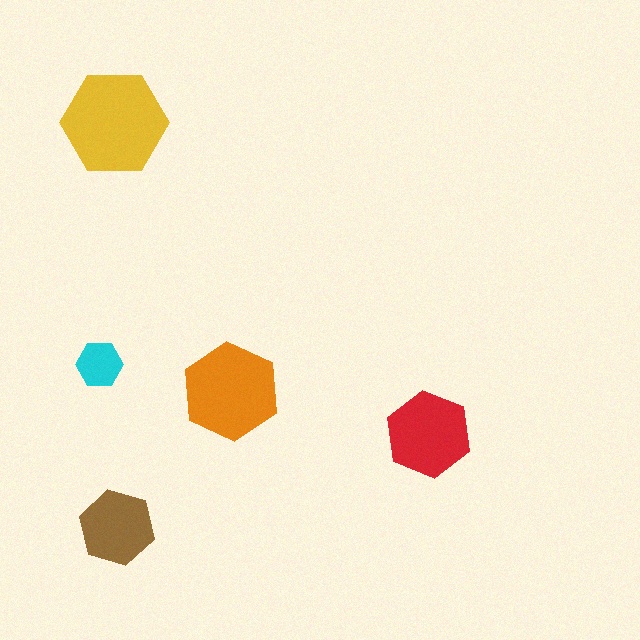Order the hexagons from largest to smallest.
the yellow one, the orange one, the red one, the brown one, the cyan one.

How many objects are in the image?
There are 5 objects in the image.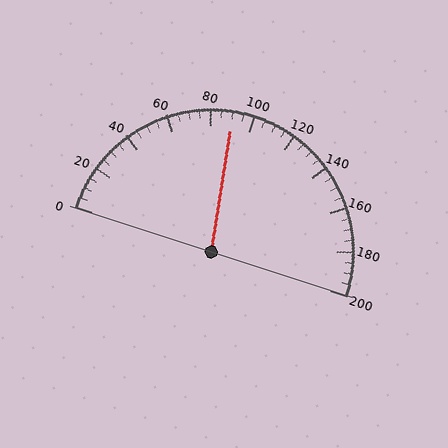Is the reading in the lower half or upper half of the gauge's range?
The reading is in the lower half of the range (0 to 200).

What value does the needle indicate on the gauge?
The needle indicates approximately 90.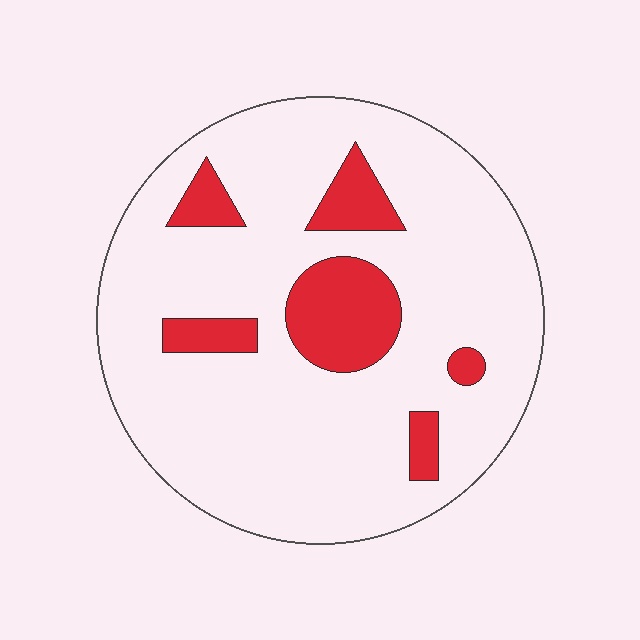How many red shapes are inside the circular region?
6.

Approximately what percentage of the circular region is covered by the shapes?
Approximately 15%.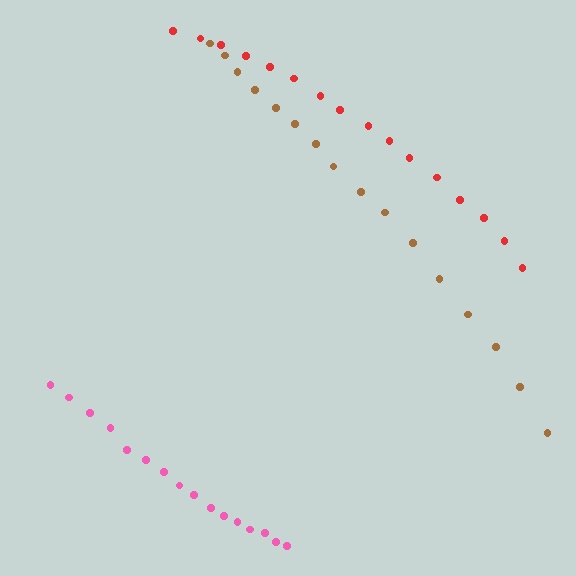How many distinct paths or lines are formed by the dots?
There are 3 distinct paths.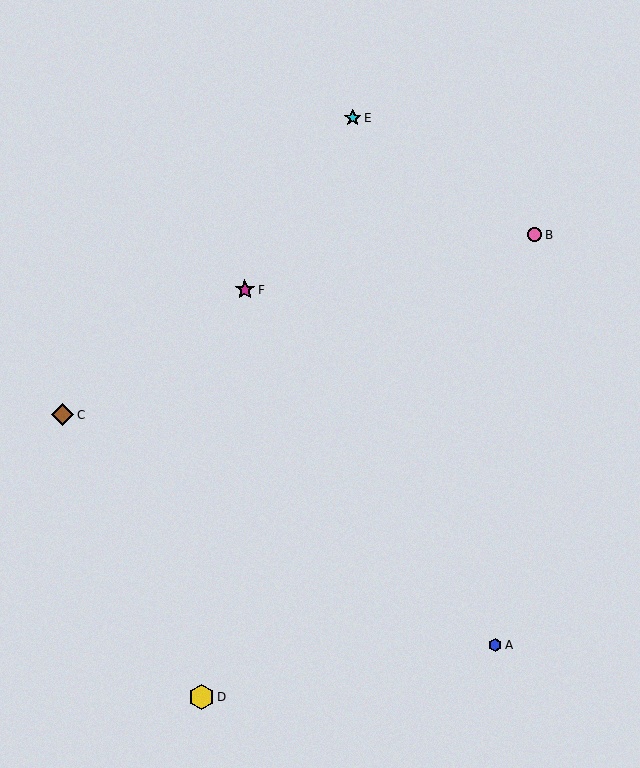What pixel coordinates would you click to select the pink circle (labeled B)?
Click at (535, 235) to select the pink circle B.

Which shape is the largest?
The yellow hexagon (labeled D) is the largest.